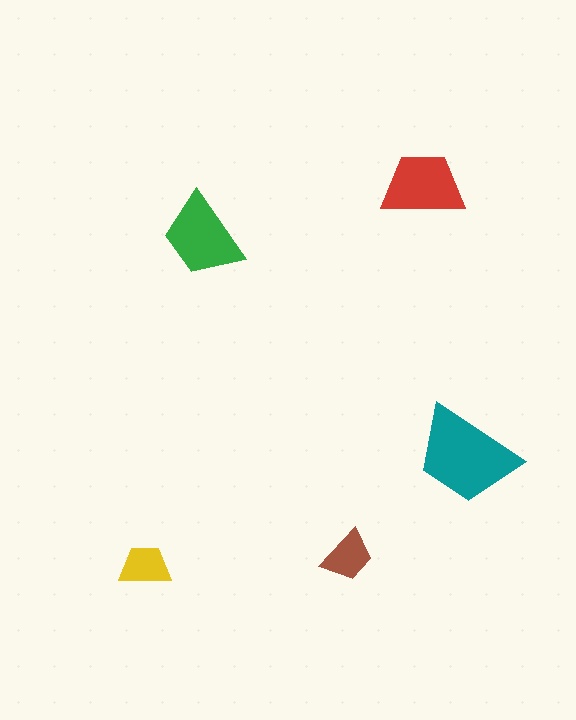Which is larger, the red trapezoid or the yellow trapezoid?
The red one.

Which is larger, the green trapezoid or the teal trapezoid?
The teal one.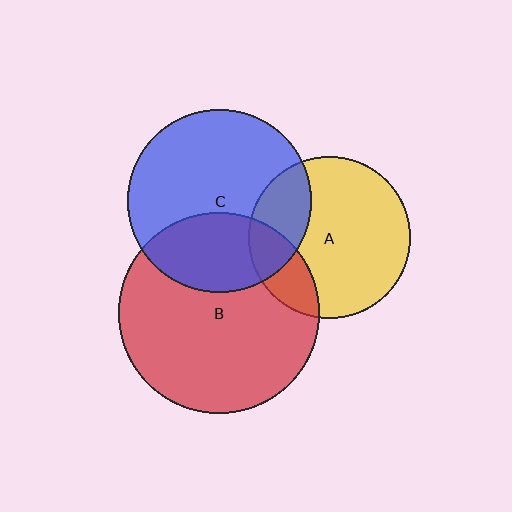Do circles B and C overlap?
Yes.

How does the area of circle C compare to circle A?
Approximately 1.3 times.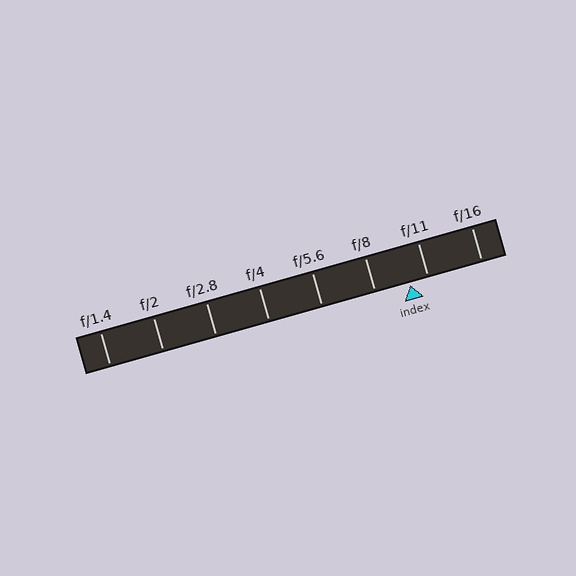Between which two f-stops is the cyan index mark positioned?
The index mark is between f/8 and f/11.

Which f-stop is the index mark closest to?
The index mark is closest to f/11.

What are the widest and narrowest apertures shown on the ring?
The widest aperture shown is f/1.4 and the narrowest is f/16.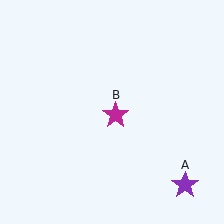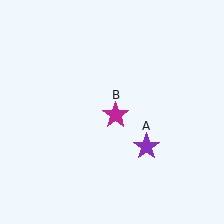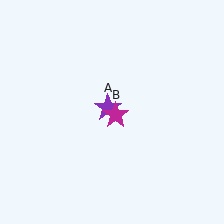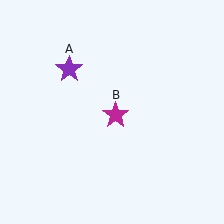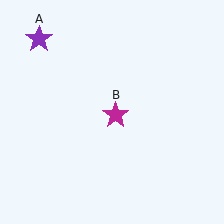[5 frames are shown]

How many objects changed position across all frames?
1 object changed position: purple star (object A).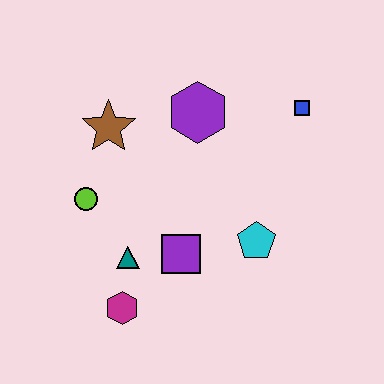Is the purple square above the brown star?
No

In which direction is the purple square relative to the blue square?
The purple square is below the blue square.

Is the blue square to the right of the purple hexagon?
Yes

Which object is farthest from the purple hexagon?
The magenta hexagon is farthest from the purple hexagon.